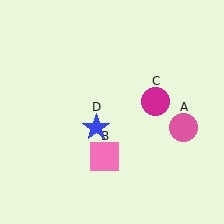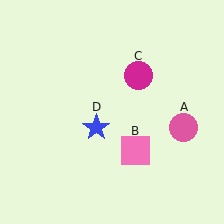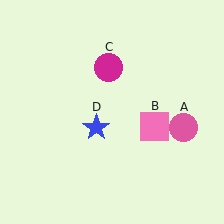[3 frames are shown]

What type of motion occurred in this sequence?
The pink square (object B), magenta circle (object C) rotated counterclockwise around the center of the scene.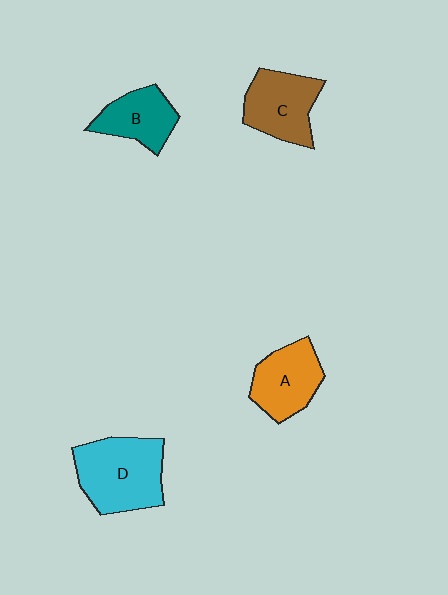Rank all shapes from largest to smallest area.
From largest to smallest: D (cyan), C (brown), A (orange), B (teal).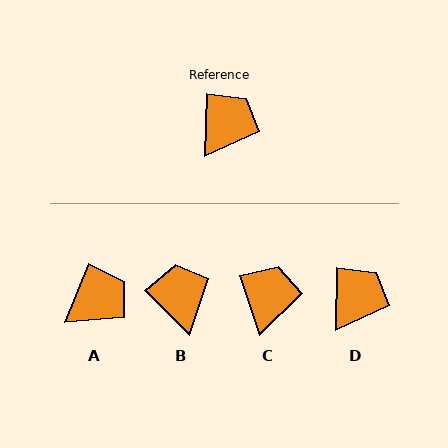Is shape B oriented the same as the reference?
No, it is off by about 46 degrees.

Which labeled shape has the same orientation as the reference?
D.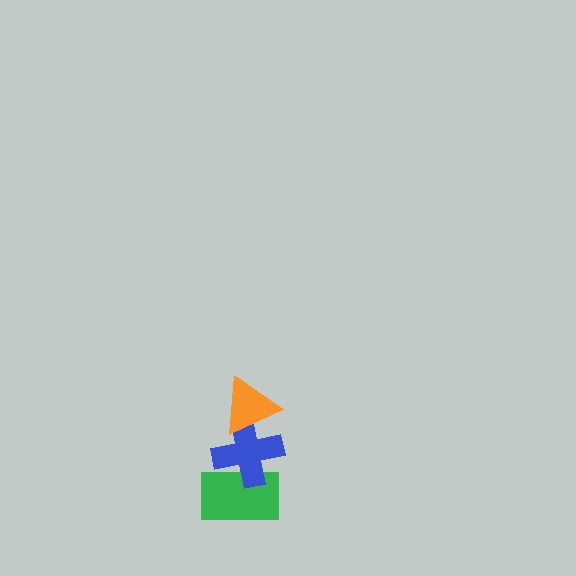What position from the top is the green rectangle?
The green rectangle is 3rd from the top.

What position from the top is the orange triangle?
The orange triangle is 1st from the top.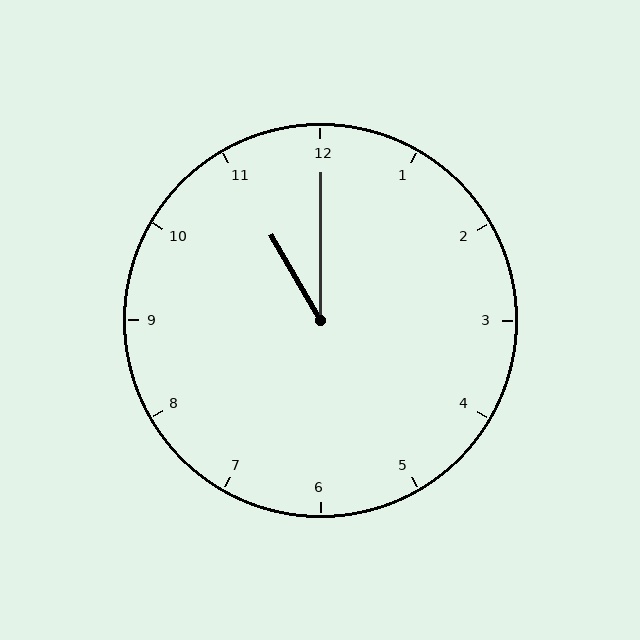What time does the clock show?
11:00.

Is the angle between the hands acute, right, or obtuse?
It is acute.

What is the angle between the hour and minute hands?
Approximately 30 degrees.